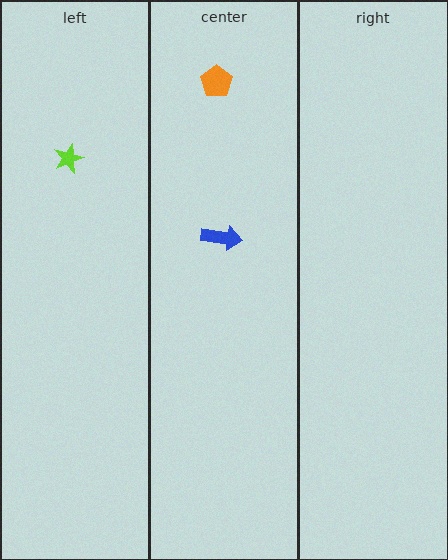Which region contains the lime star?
The left region.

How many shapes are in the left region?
1.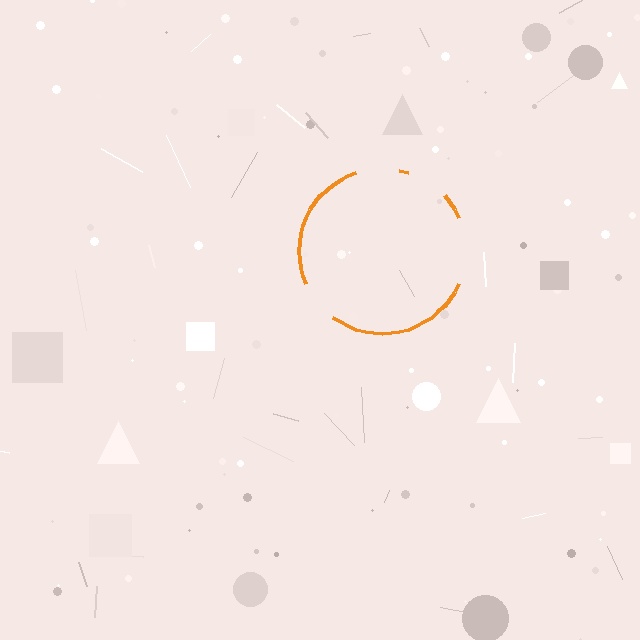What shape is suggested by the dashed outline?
The dashed outline suggests a circle.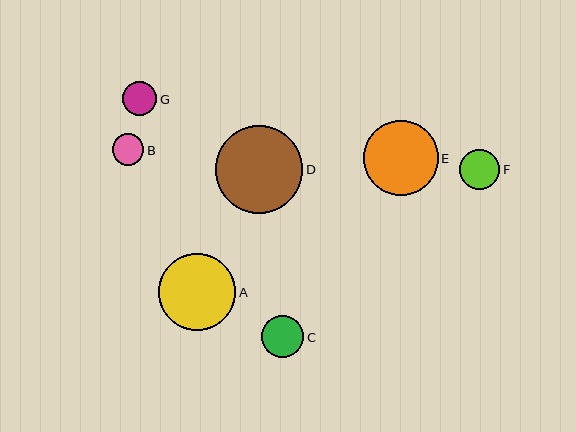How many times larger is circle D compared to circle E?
Circle D is approximately 1.2 times the size of circle E.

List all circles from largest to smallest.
From largest to smallest: D, A, E, C, F, G, B.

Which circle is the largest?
Circle D is the largest with a size of approximately 87 pixels.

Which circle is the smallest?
Circle B is the smallest with a size of approximately 32 pixels.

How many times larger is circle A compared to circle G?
Circle A is approximately 2.2 times the size of circle G.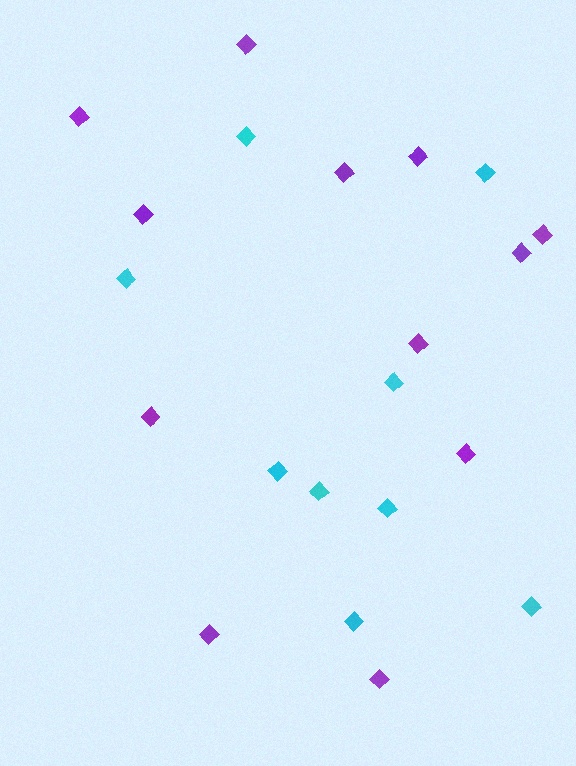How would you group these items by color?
There are 2 groups: one group of purple diamonds (12) and one group of cyan diamonds (9).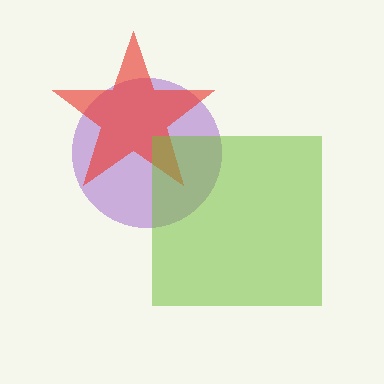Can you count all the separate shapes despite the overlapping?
Yes, there are 3 separate shapes.